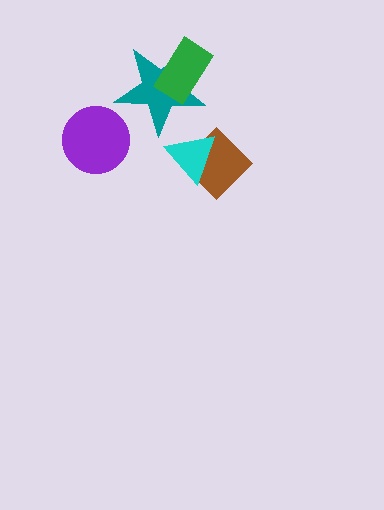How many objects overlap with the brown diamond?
1 object overlaps with the brown diamond.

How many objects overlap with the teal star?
1 object overlaps with the teal star.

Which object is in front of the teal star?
The green rectangle is in front of the teal star.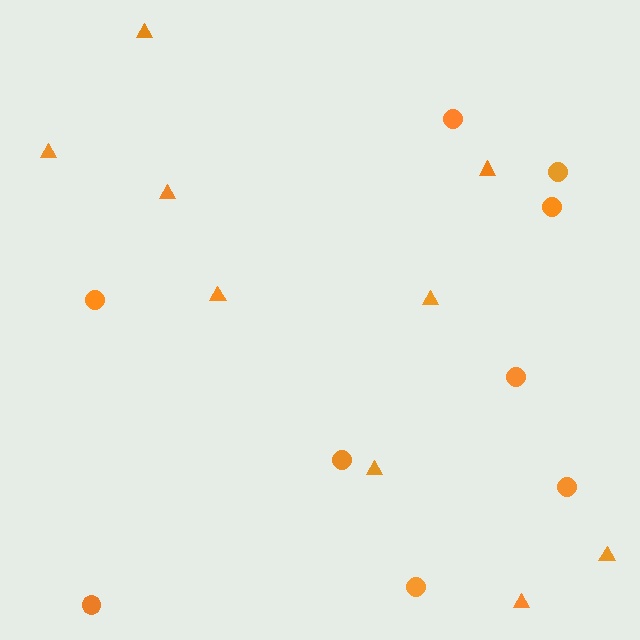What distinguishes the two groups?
There are 2 groups: one group of circles (9) and one group of triangles (9).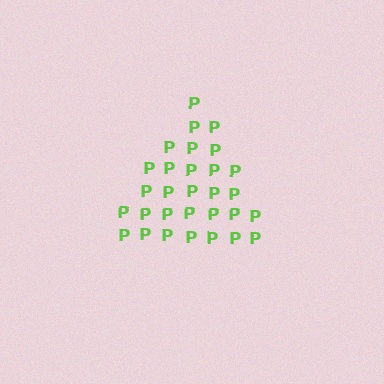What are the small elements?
The small elements are letter P's.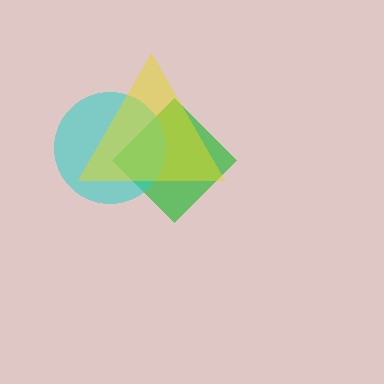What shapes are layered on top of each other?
The layered shapes are: a green diamond, a cyan circle, a yellow triangle.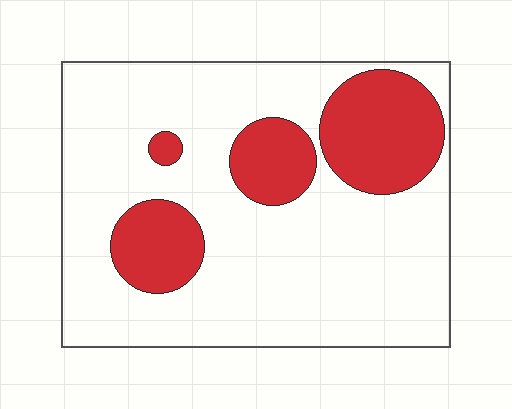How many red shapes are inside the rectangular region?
4.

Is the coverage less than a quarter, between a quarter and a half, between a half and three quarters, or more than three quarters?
Less than a quarter.